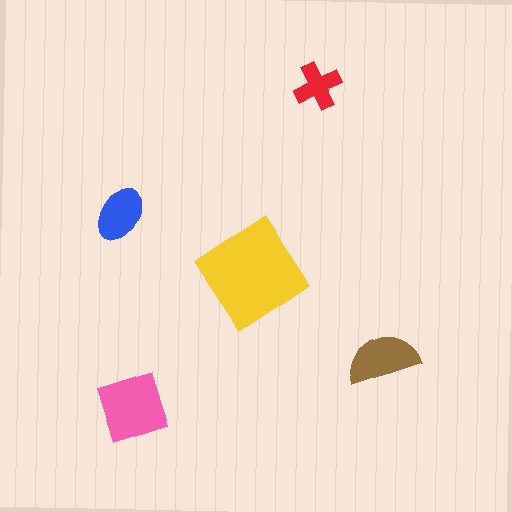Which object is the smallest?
The red cross.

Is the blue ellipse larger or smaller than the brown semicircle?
Smaller.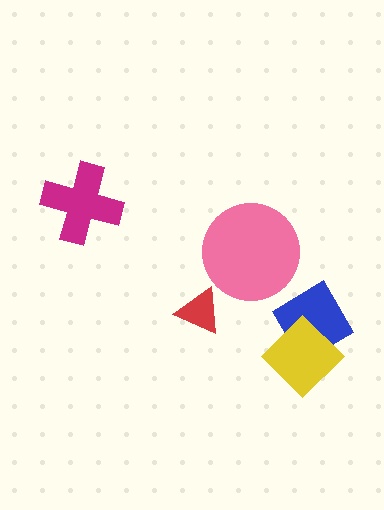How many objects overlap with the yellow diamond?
1 object overlaps with the yellow diamond.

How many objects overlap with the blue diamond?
1 object overlaps with the blue diamond.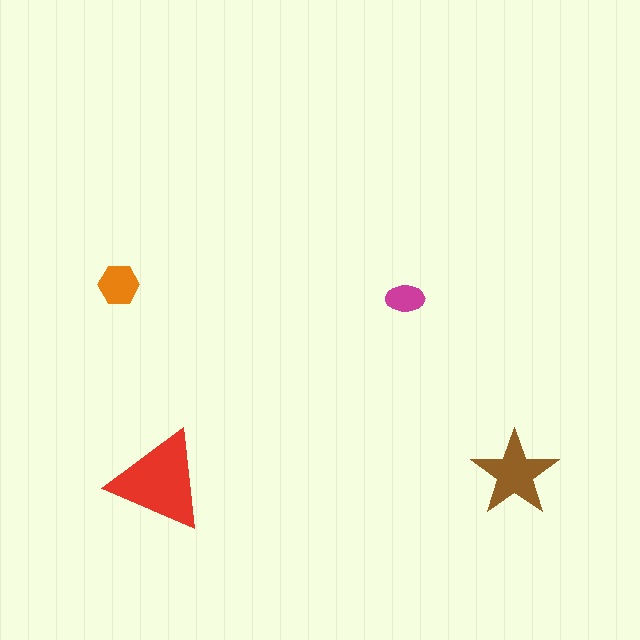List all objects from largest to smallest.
The red triangle, the brown star, the orange hexagon, the magenta ellipse.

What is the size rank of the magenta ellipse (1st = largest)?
4th.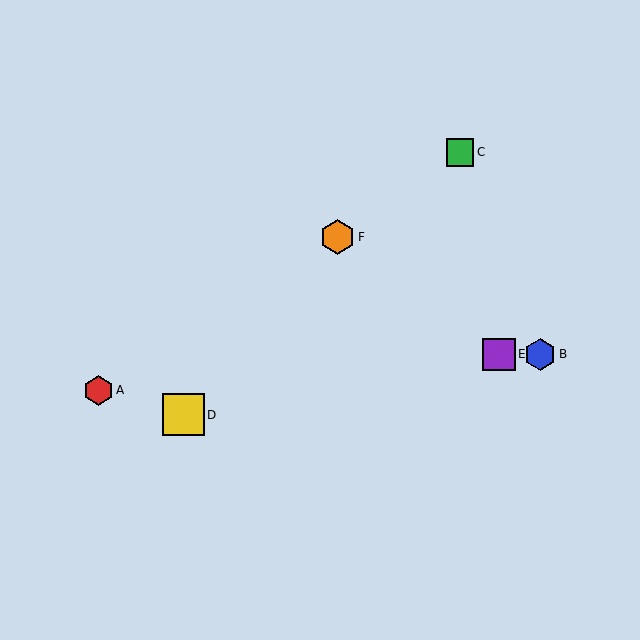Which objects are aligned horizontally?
Objects B, E are aligned horizontally.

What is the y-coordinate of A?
Object A is at y≈390.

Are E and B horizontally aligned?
Yes, both are at y≈354.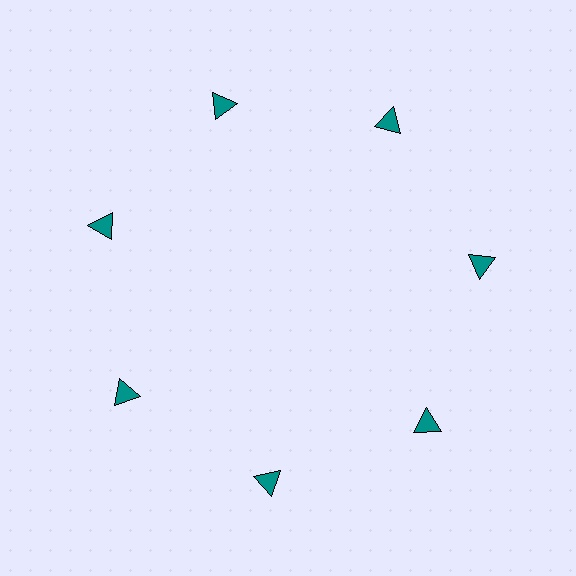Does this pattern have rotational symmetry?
Yes, this pattern has 7-fold rotational symmetry. It looks the same after rotating 51 degrees around the center.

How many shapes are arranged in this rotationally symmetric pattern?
There are 7 shapes, arranged in 7 groups of 1.